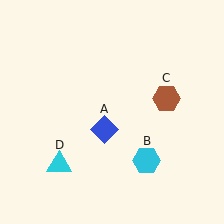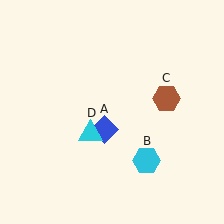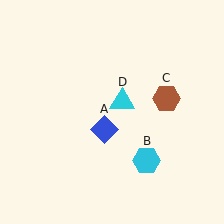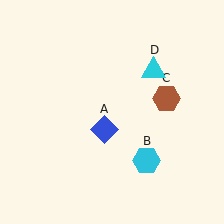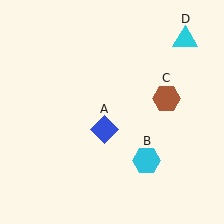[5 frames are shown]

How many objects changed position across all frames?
1 object changed position: cyan triangle (object D).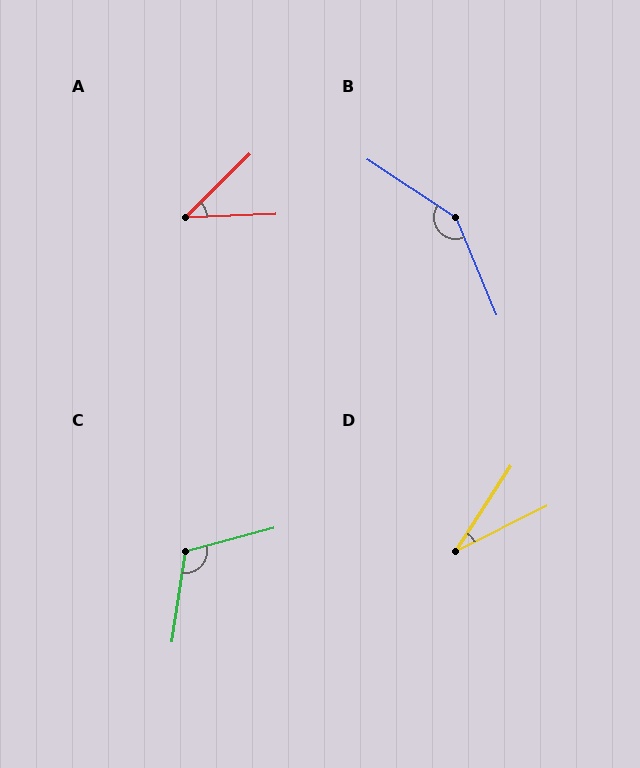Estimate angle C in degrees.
Approximately 113 degrees.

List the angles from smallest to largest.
D (30°), A (42°), C (113°), B (146°).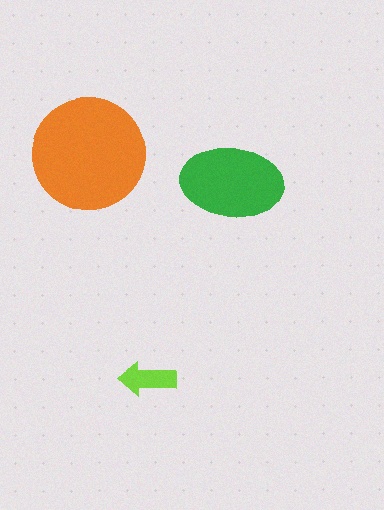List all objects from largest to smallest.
The orange circle, the green ellipse, the lime arrow.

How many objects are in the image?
There are 3 objects in the image.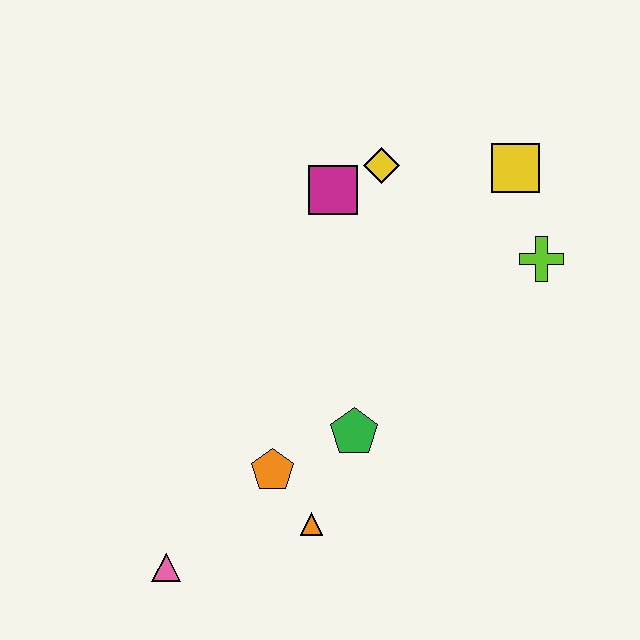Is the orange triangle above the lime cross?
No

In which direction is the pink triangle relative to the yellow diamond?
The pink triangle is below the yellow diamond.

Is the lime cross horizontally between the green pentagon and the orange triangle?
No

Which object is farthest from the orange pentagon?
The yellow square is farthest from the orange pentagon.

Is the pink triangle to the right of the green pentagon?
No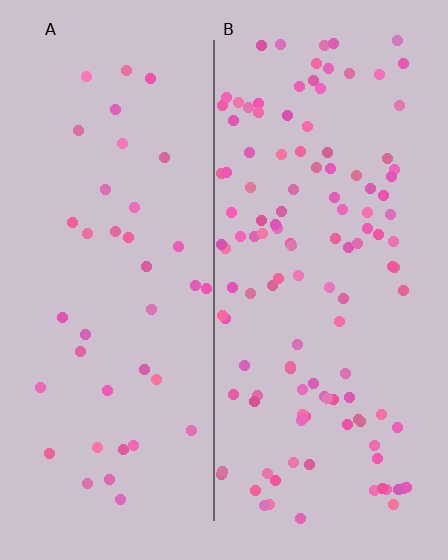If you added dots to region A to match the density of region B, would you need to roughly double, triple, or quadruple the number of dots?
Approximately triple.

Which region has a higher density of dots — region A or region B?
B (the right).